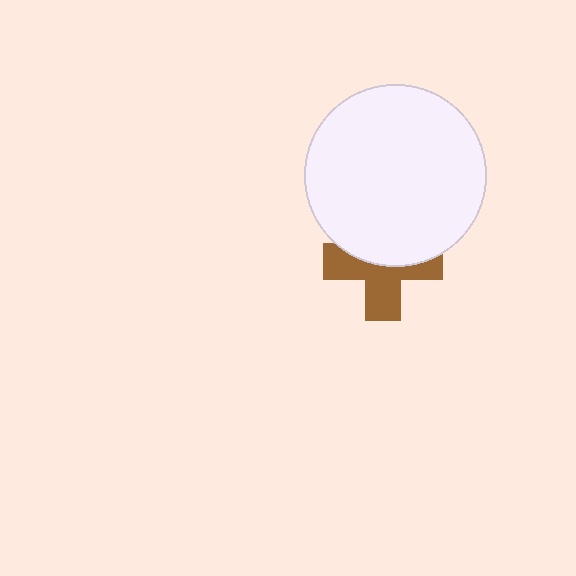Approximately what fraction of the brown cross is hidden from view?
Roughly 47% of the brown cross is hidden behind the white circle.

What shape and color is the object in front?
The object in front is a white circle.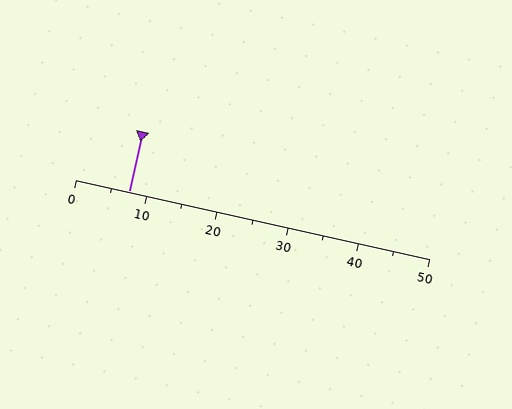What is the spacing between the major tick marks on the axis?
The major ticks are spaced 10 apart.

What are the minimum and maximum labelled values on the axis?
The axis runs from 0 to 50.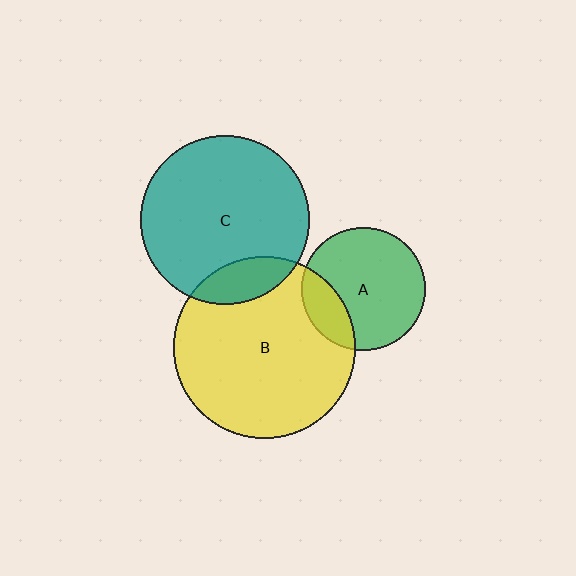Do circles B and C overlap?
Yes.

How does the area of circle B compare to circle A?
Approximately 2.2 times.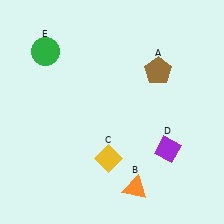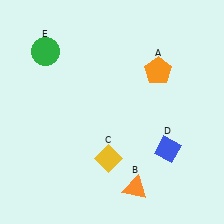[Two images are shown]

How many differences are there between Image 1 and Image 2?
There are 2 differences between the two images.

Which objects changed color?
A changed from brown to orange. D changed from purple to blue.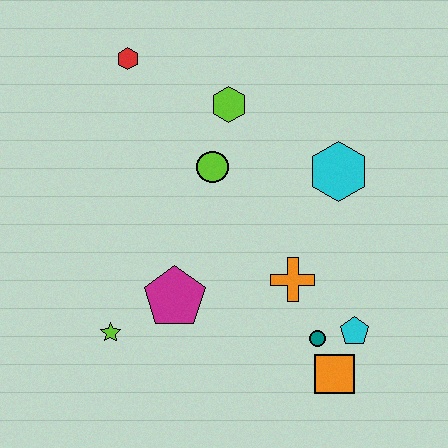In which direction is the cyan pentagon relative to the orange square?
The cyan pentagon is above the orange square.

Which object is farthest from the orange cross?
The red hexagon is farthest from the orange cross.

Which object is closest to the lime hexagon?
The lime circle is closest to the lime hexagon.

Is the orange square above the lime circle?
No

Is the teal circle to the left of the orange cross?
No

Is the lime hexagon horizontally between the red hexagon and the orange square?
Yes